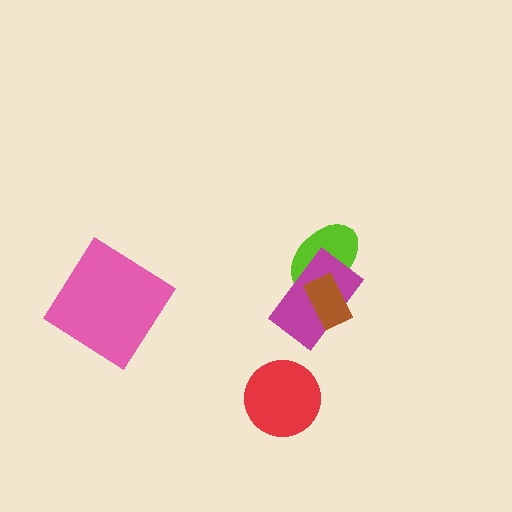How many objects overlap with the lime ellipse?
2 objects overlap with the lime ellipse.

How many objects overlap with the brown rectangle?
2 objects overlap with the brown rectangle.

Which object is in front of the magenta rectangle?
The brown rectangle is in front of the magenta rectangle.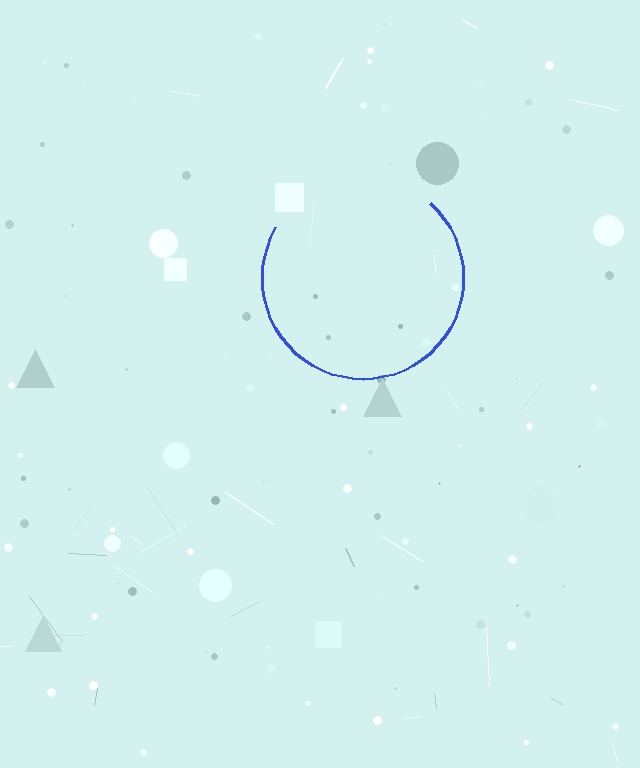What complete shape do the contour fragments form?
The contour fragments form a circle.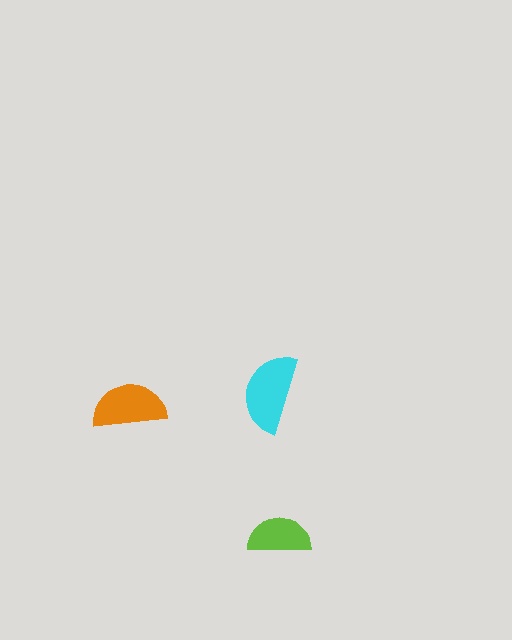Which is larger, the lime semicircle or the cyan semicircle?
The cyan one.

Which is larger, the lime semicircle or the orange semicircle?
The orange one.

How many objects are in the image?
There are 3 objects in the image.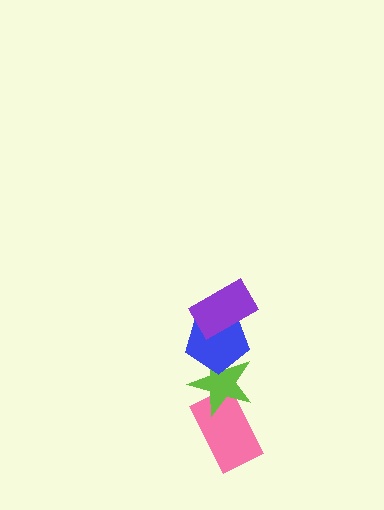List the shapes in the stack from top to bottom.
From top to bottom: the purple rectangle, the blue pentagon, the lime star, the pink rectangle.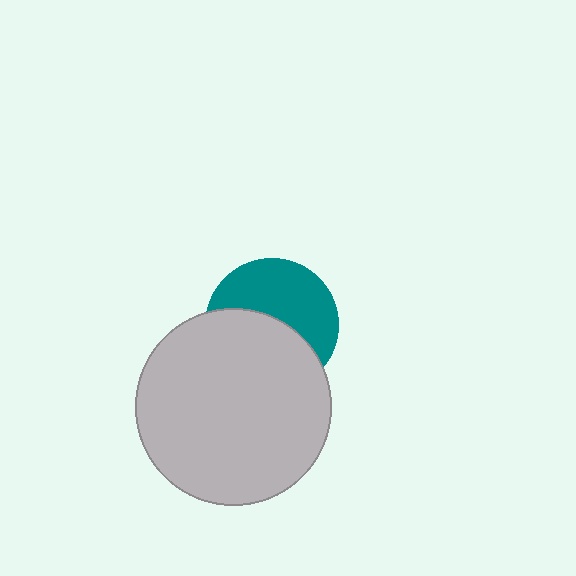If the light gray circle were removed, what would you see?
You would see the complete teal circle.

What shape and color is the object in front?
The object in front is a light gray circle.